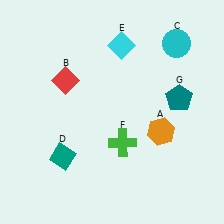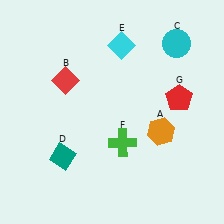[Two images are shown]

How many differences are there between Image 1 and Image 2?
There is 1 difference between the two images.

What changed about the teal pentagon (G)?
In Image 1, G is teal. In Image 2, it changed to red.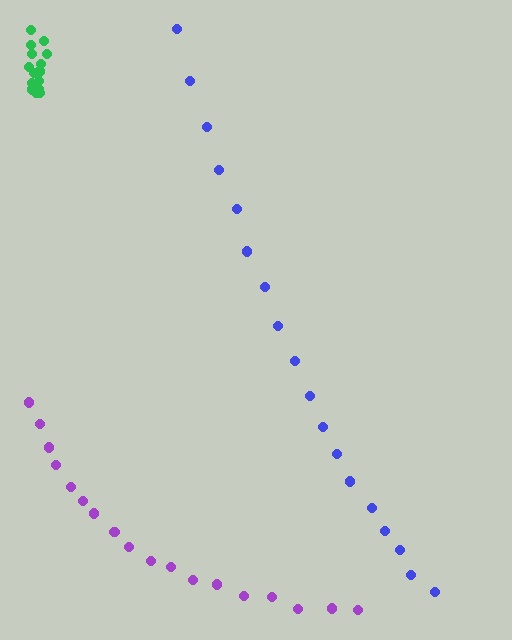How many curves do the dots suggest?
There are 3 distinct paths.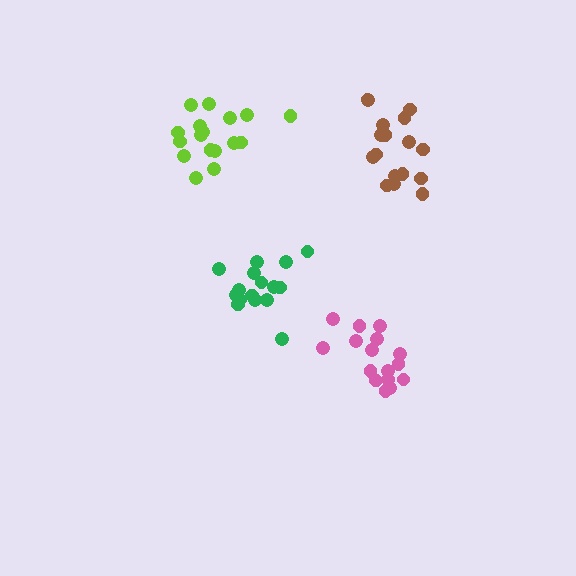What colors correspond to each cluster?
The clusters are colored: green, pink, lime, brown.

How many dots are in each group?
Group 1: 16 dots, Group 2: 16 dots, Group 3: 17 dots, Group 4: 17 dots (66 total).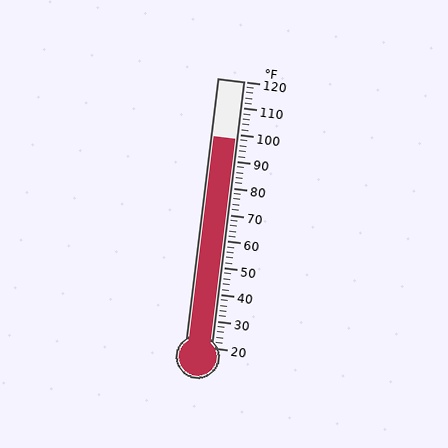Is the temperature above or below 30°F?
The temperature is above 30°F.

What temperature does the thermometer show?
The thermometer shows approximately 98°F.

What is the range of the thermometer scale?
The thermometer scale ranges from 20°F to 120°F.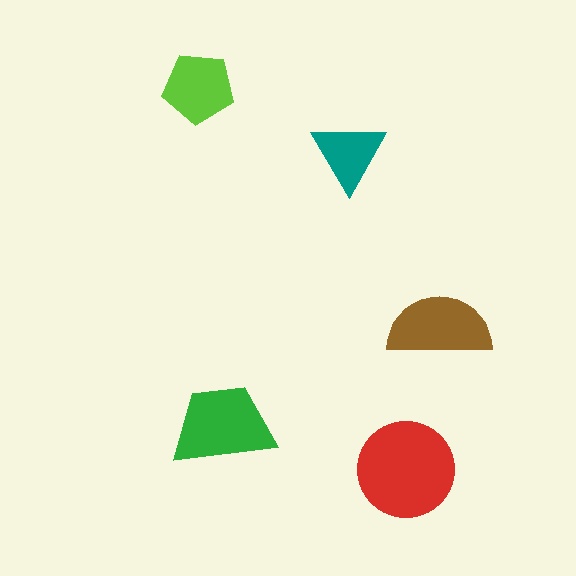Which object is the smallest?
The teal triangle.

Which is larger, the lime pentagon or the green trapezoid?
The green trapezoid.